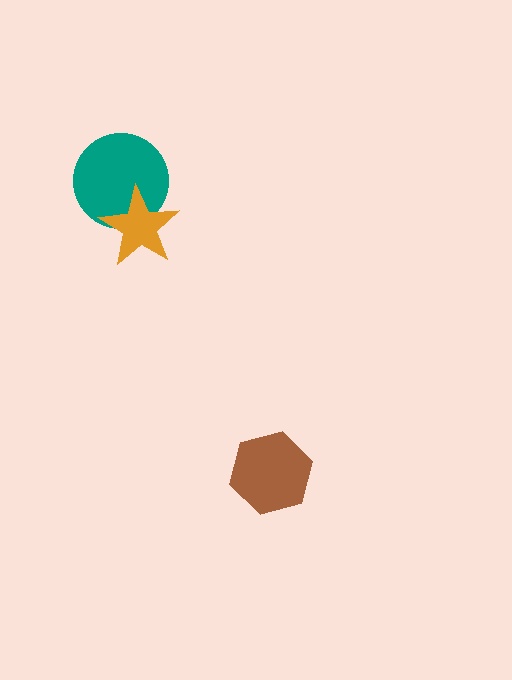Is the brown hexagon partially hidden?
No, no other shape covers it.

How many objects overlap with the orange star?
1 object overlaps with the orange star.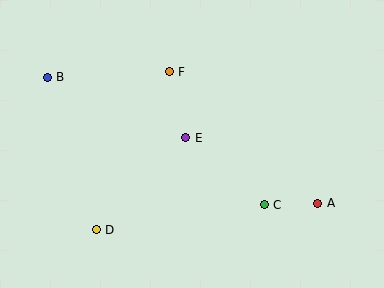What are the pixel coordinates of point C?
Point C is at (264, 205).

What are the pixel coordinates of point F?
Point F is at (169, 72).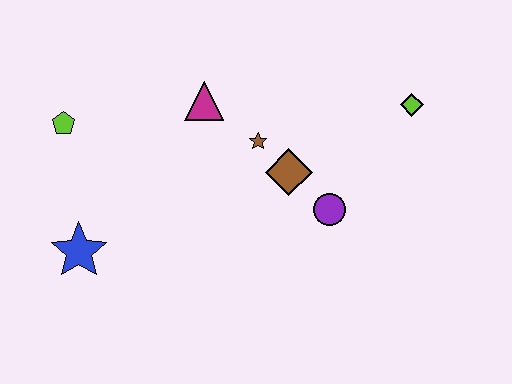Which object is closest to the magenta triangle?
The brown star is closest to the magenta triangle.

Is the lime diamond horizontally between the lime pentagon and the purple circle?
No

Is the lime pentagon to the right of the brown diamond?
No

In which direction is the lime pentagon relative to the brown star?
The lime pentagon is to the left of the brown star.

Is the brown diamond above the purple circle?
Yes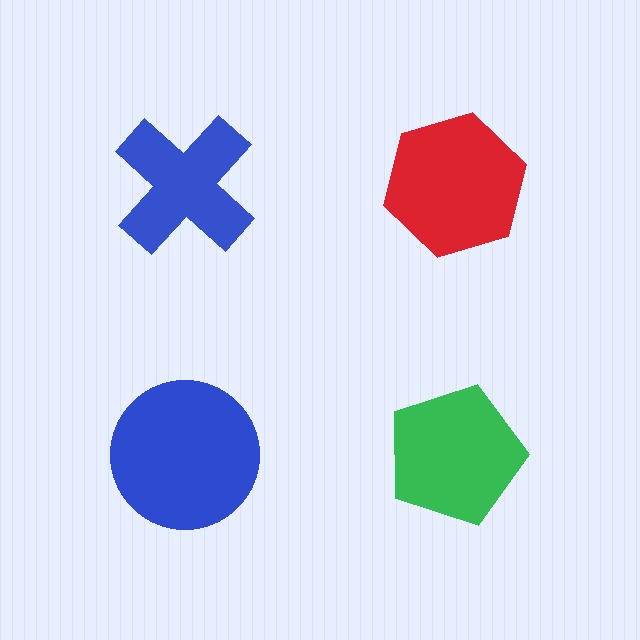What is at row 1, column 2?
A red hexagon.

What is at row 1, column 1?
A blue cross.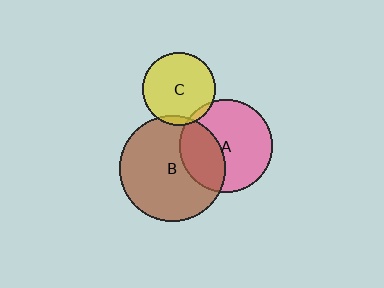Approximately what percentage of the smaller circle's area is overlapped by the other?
Approximately 5%.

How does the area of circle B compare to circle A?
Approximately 1.3 times.